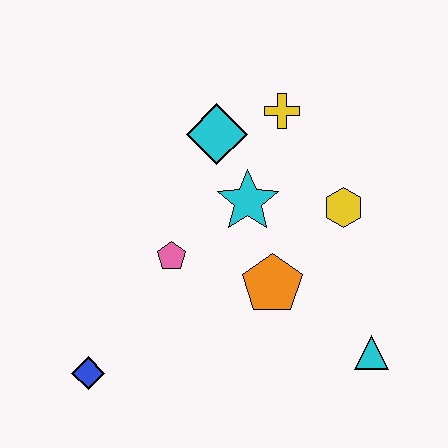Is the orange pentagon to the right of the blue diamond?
Yes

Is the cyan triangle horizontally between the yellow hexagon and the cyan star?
No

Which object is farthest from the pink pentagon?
The cyan triangle is farthest from the pink pentagon.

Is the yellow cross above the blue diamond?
Yes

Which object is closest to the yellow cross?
The cyan diamond is closest to the yellow cross.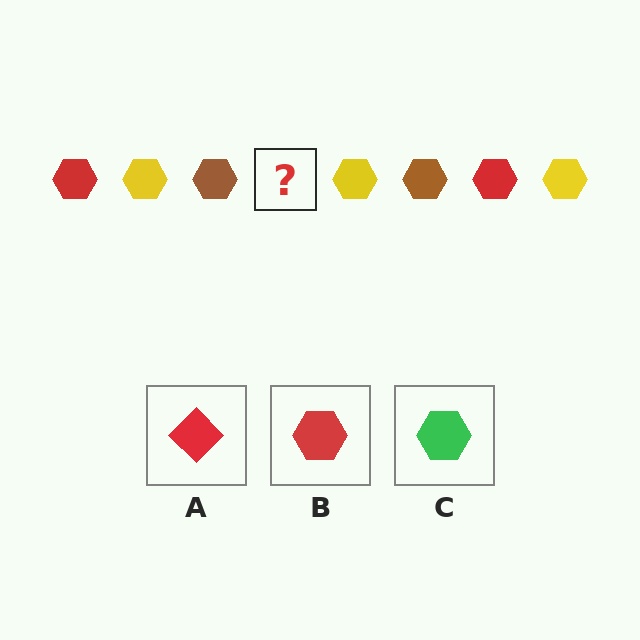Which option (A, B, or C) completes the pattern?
B.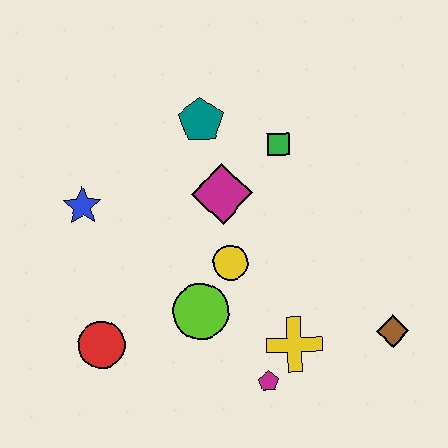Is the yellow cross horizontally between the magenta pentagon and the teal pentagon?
No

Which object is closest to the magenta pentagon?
The yellow cross is closest to the magenta pentagon.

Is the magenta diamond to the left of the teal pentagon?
No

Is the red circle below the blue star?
Yes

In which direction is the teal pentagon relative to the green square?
The teal pentagon is to the left of the green square.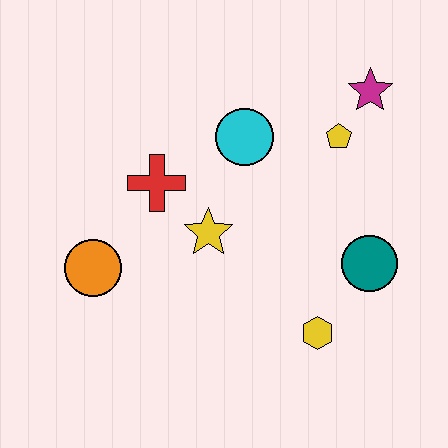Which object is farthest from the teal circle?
The orange circle is farthest from the teal circle.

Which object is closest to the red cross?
The yellow star is closest to the red cross.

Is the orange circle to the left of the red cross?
Yes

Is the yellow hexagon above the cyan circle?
No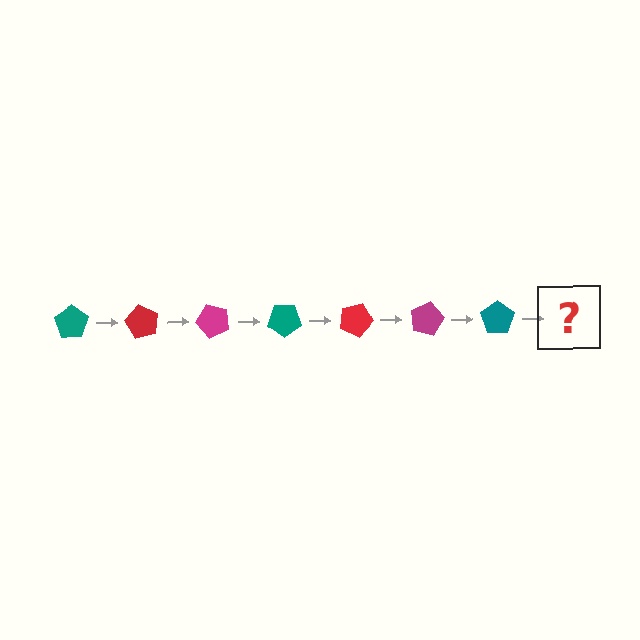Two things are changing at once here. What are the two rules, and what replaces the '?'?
The two rules are that it rotates 60 degrees each step and the color cycles through teal, red, and magenta. The '?' should be a red pentagon, rotated 420 degrees from the start.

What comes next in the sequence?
The next element should be a red pentagon, rotated 420 degrees from the start.